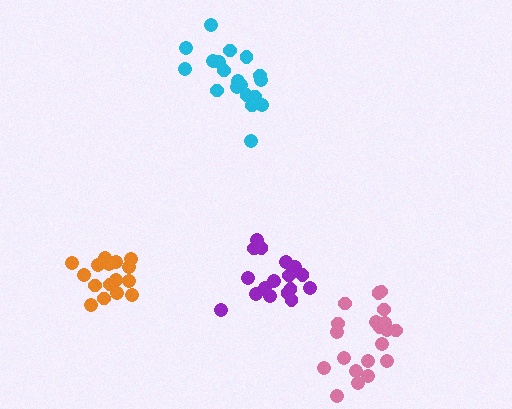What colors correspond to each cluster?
The clusters are colored: orange, pink, cyan, purple.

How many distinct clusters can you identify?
There are 4 distinct clusters.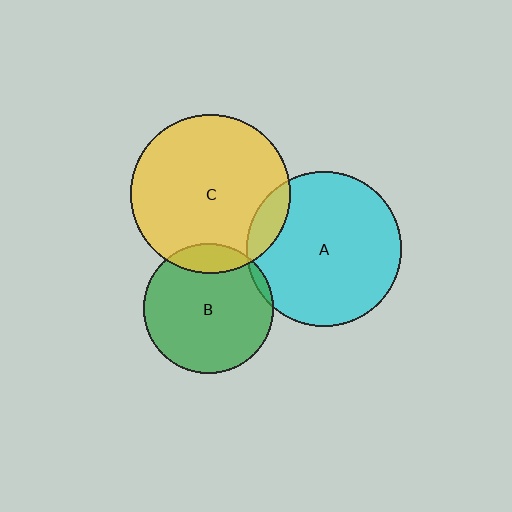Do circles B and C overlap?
Yes.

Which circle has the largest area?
Circle C (yellow).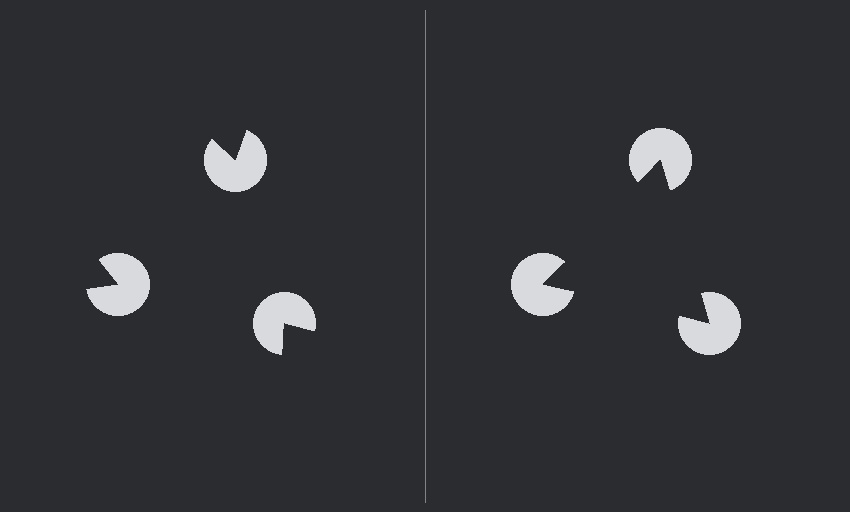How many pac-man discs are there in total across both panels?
6 — 3 on each side.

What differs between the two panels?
The pac-man discs are positioned identically on both sides; only the wedge orientations differ. On the right they align to a triangle; on the left they are misaligned.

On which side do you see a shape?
An illusory triangle appears on the right side. On the left side the wedge cuts are rotated, so no coherent shape forms.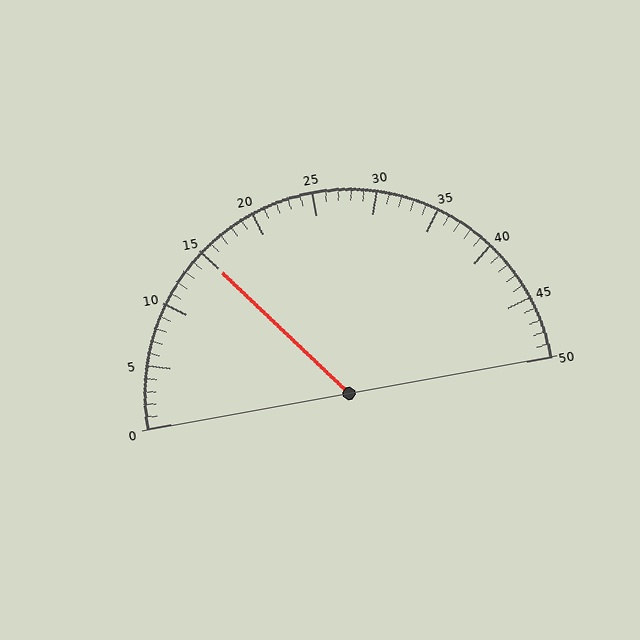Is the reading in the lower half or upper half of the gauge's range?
The reading is in the lower half of the range (0 to 50).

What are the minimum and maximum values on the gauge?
The gauge ranges from 0 to 50.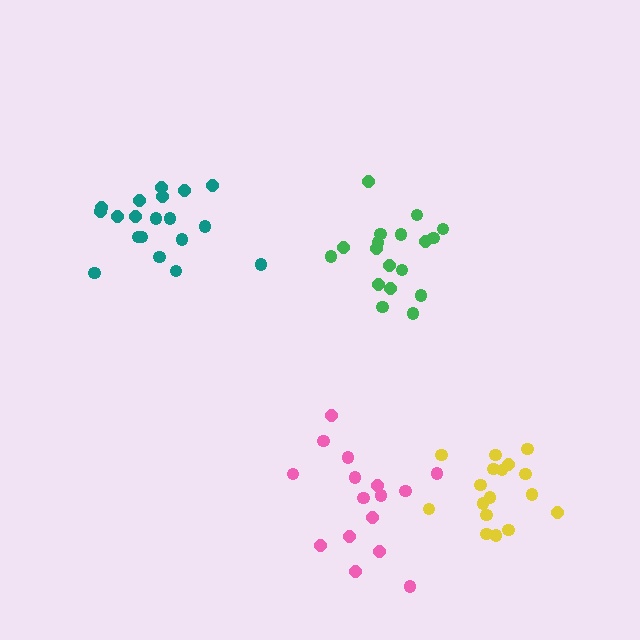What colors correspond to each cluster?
The clusters are colored: pink, green, teal, yellow.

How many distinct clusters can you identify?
There are 4 distinct clusters.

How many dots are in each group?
Group 1: 16 dots, Group 2: 18 dots, Group 3: 19 dots, Group 4: 17 dots (70 total).